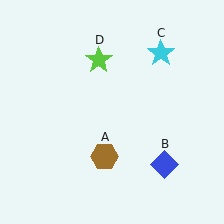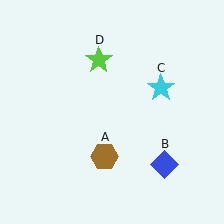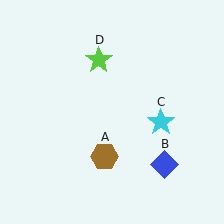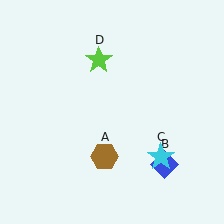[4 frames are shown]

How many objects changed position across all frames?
1 object changed position: cyan star (object C).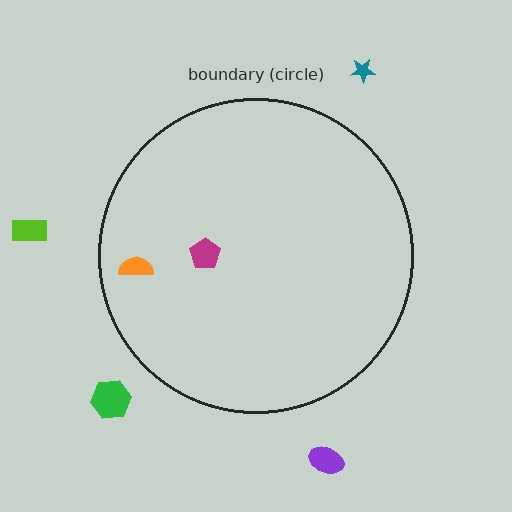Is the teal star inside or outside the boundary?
Outside.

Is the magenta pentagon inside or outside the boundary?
Inside.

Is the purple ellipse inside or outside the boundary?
Outside.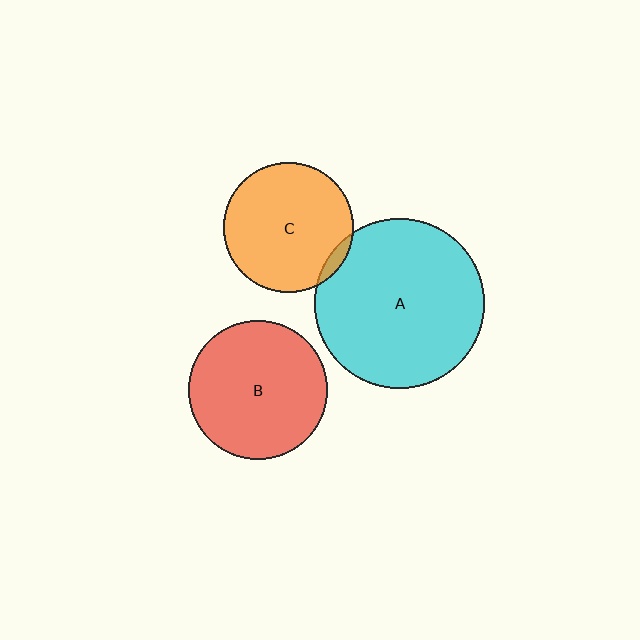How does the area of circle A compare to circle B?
Approximately 1.5 times.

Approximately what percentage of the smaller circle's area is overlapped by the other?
Approximately 5%.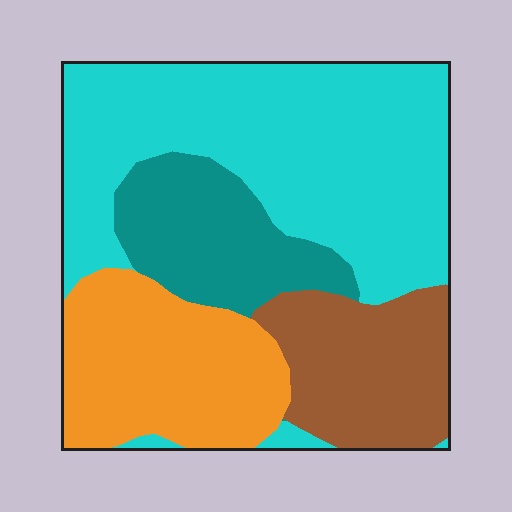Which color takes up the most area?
Cyan, at roughly 45%.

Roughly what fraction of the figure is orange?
Orange covers 22% of the figure.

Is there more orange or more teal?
Orange.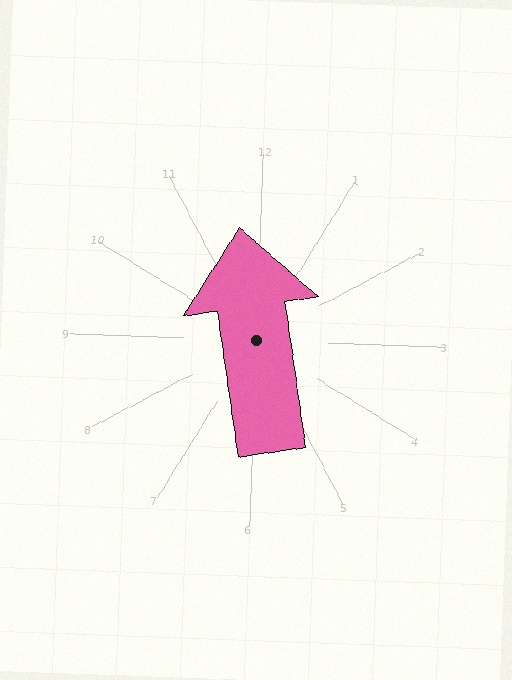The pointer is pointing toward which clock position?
Roughly 12 o'clock.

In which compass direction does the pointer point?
North.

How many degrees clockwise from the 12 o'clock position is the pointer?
Approximately 350 degrees.